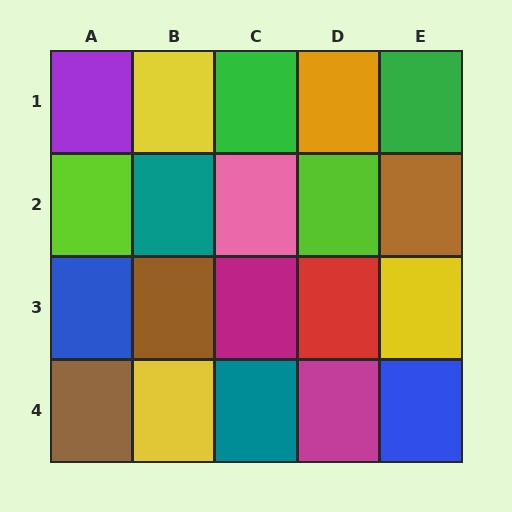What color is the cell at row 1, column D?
Orange.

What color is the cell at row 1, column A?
Purple.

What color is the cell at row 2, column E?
Brown.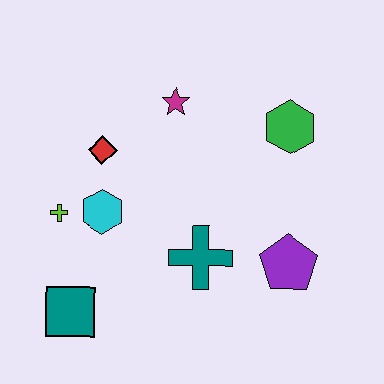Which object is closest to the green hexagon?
The magenta star is closest to the green hexagon.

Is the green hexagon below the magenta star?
Yes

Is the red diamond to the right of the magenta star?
No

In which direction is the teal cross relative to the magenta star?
The teal cross is below the magenta star.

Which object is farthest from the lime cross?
The green hexagon is farthest from the lime cross.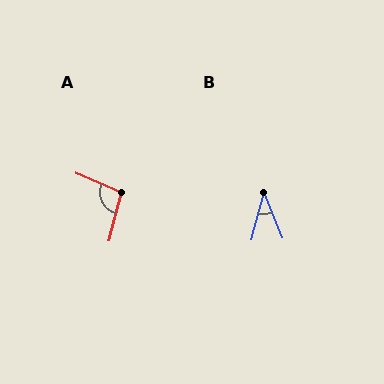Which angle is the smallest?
B, at approximately 36 degrees.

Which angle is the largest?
A, at approximately 98 degrees.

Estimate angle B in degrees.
Approximately 36 degrees.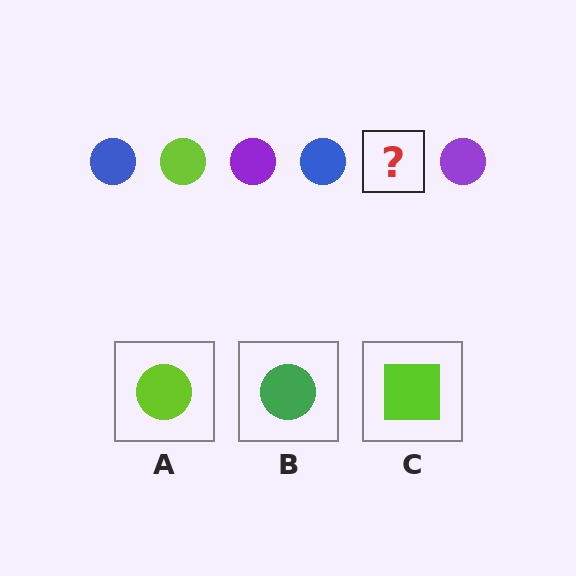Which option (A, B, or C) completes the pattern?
A.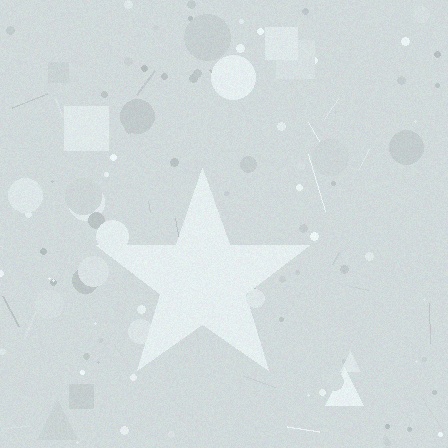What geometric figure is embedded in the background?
A star is embedded in the background.